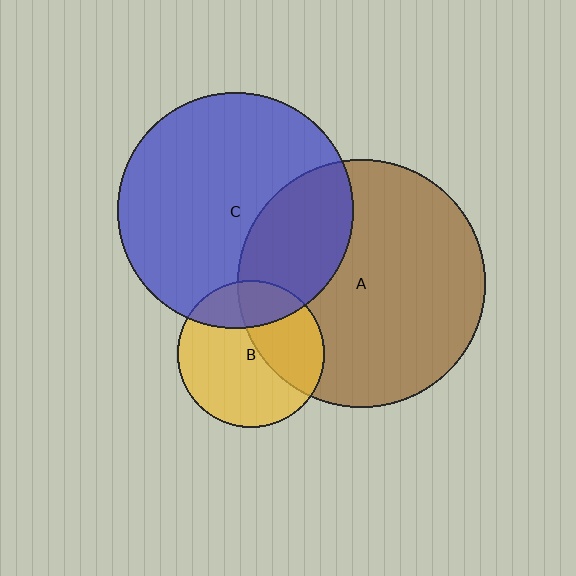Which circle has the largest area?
Circle A (brown).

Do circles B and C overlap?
Yes.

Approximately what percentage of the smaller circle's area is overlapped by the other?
Approximately 25%.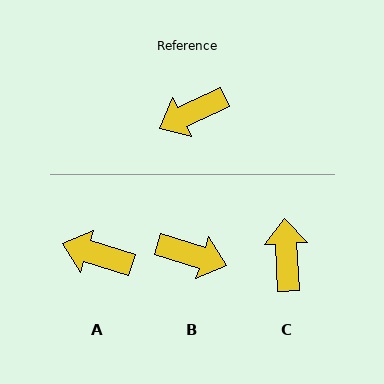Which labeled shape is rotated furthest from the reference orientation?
B, about 137 degrees away.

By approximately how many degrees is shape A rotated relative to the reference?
Approximately 42 degrees clockwise.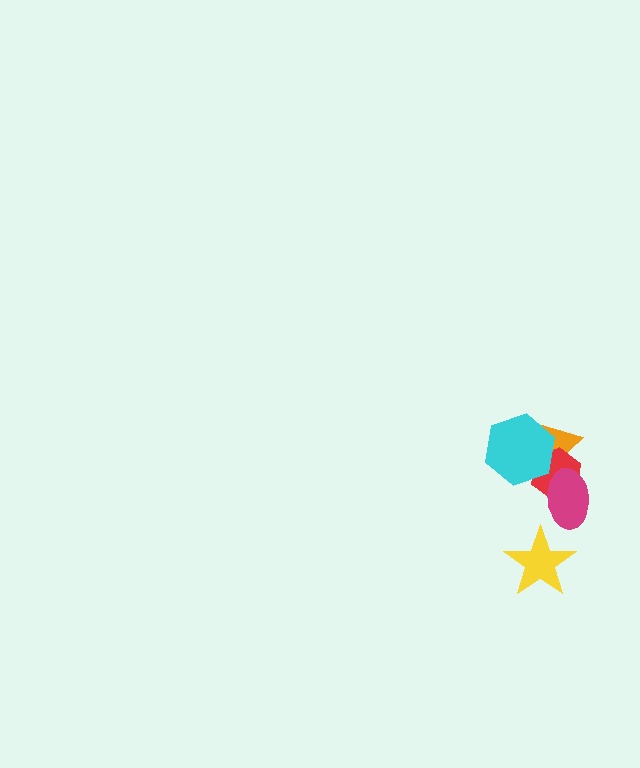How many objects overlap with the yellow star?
0 objects overlap with the yellow star.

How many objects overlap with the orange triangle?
3 objects overlap with the orange triangle.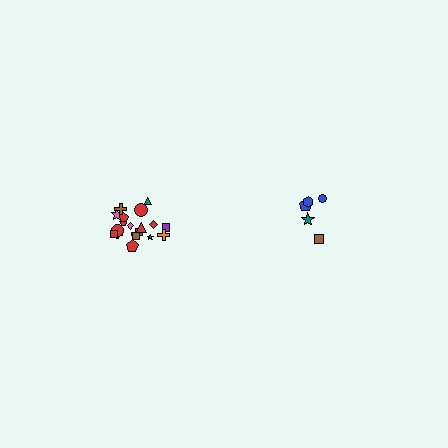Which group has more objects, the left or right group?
The left group.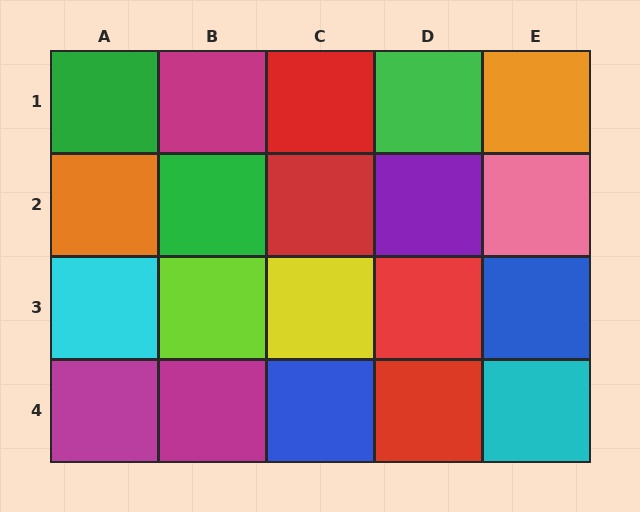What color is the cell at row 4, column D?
Red.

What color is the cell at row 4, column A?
Magenta.